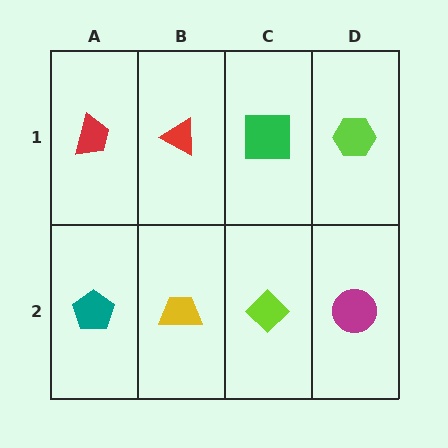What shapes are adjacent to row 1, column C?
A lime diamond (row 2, column C), a red triangle (row 1, column B), a lime hexagon (row 1, column D).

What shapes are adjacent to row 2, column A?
A red trapezoid (row 1, column A), a yellow trapezoid (row 2, column B).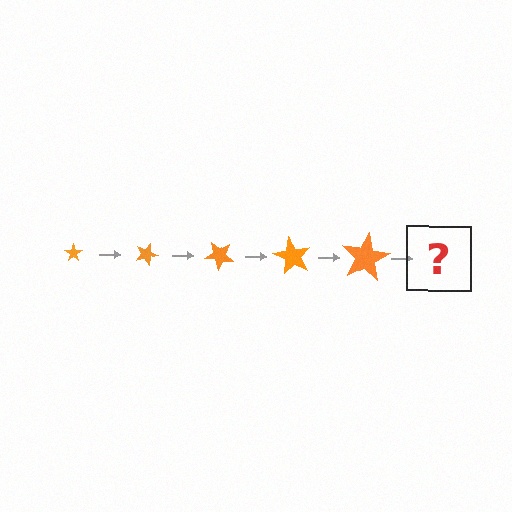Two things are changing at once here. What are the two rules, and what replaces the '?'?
The two rules are that the star grows larger each step and it rotates 20 degrees each step. The '?' should be a star, larger than the previous one and rotated 100 degrees from the start.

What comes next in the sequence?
The next element should be a star, larger than the previous one and rotated 100 degrees from the start.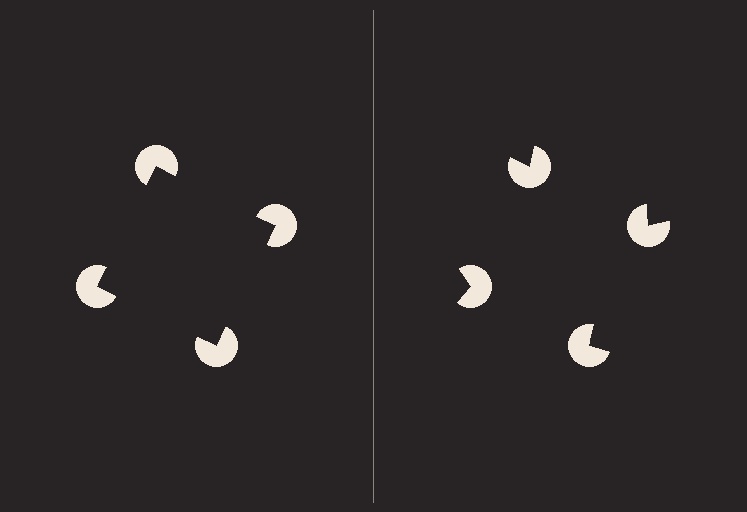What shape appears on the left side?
An illusory square.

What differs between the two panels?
The pac-man discs are positioned identically on both sides; only the wedge orientations differ. On the left they align to a square; on the right they are misaligned.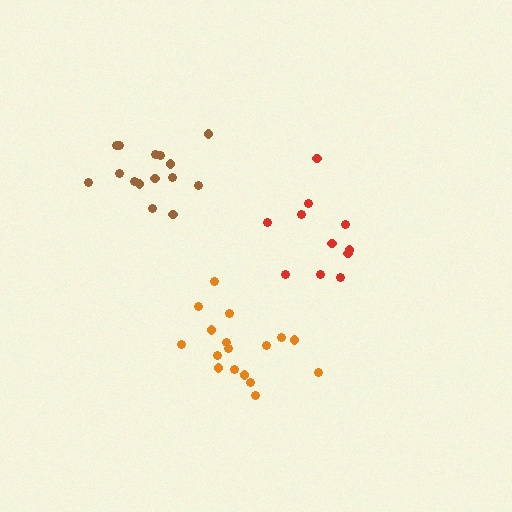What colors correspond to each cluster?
The clusters are colored: red, orange, brown.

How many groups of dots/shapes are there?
There are 3 groups.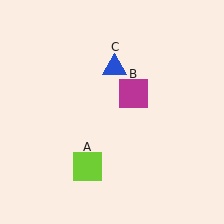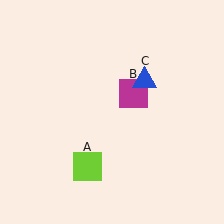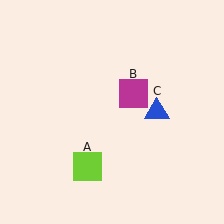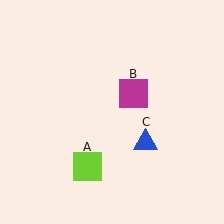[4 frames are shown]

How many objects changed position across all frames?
1 object changed position: blue triangle (object C).